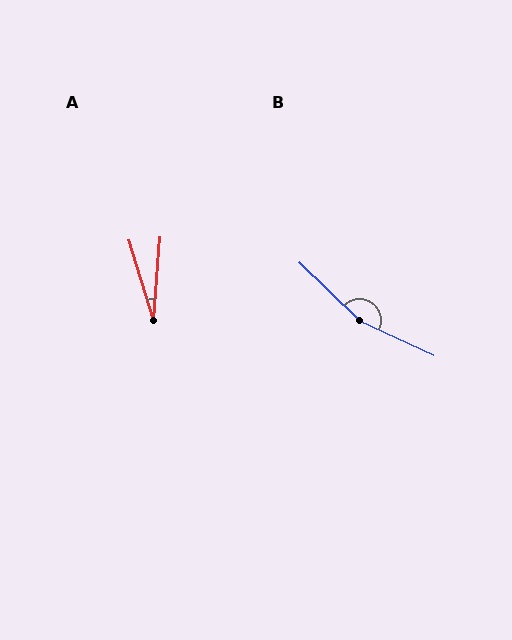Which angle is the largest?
B, at approximately 161 degrees.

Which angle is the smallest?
A, at approximately 21 degrees.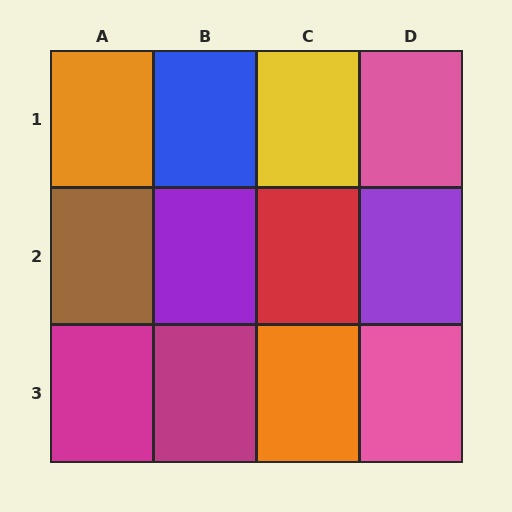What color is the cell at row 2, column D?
Purple.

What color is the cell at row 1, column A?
Orange.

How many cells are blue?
1 cell is blue.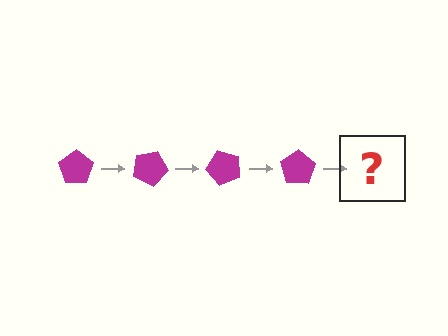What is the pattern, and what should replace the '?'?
The pattern is that the pentagon rotates 25 degrees each step. The '?' should be a magenta pentagon rotated 100 degrees.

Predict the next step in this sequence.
The next step is a magenta pentagon rotated 100 degrees.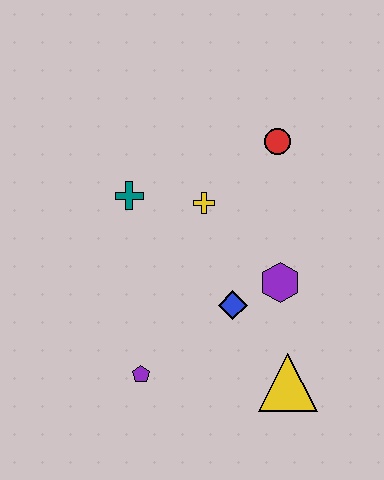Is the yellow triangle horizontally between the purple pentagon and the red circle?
No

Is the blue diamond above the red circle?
No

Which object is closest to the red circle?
The yellow cross is closest to the red circle.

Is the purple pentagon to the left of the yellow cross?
Yes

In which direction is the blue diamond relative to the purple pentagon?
The blue diamond is to the right of the purple pentagon.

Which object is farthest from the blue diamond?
The red circle is farthest from the blue diamond.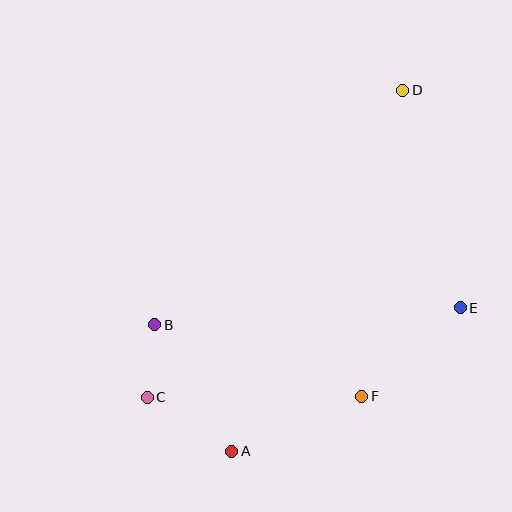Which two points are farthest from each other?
Points A and D are farthest from each other.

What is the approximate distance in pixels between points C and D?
The distance between C and D is approximately 400 pixels.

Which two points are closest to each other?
Points B and C are closest to each other.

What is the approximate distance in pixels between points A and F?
The distance between A and F is approximately 141 pixels.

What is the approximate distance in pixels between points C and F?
The distance between C and F is approximately 214 pixels.